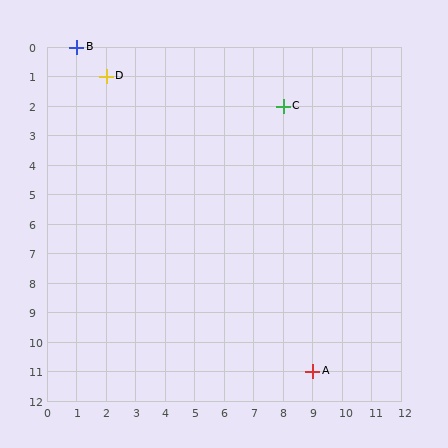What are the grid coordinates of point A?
Point A is at grid coordinates (9, 11).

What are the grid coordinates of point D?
Point D is at grid coordinates (2, 1).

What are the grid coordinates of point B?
Point B is at grid coordinates (1, 0).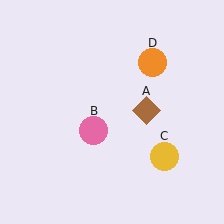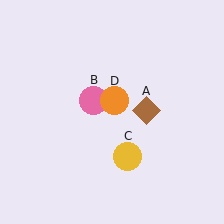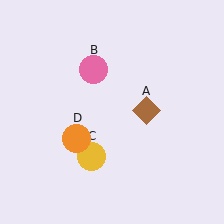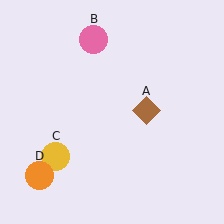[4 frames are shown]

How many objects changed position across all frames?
3 objects changed position: pink circle (object B), yellow circle (object C), orange circle (object D).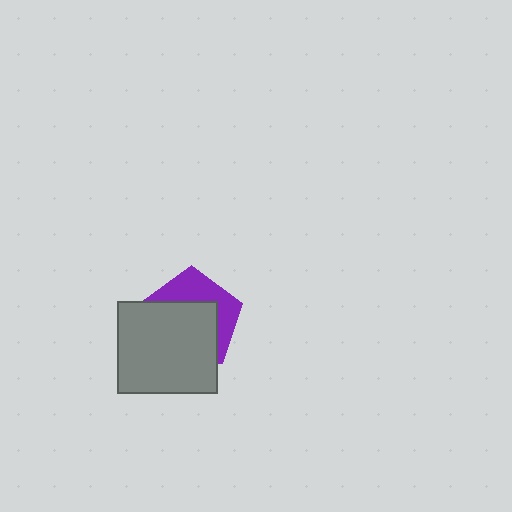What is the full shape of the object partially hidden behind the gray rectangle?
The partially hidden object is a purple pentagon.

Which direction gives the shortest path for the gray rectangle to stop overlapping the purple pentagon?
Moving down gives the shortest separation.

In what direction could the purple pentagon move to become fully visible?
The purple pentagon could move up. That would shift it out from behind the gray rectangle entirely.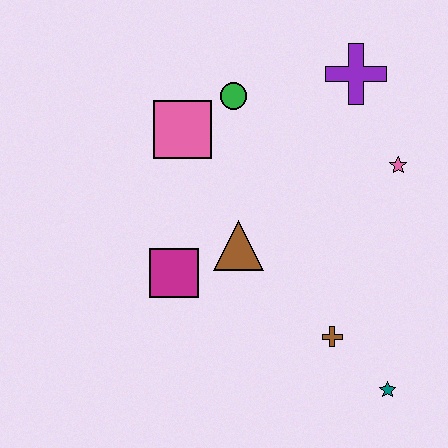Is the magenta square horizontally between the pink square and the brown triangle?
No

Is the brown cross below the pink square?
Yes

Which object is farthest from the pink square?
The teal star is farthest from the pink square.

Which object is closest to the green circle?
The pink square is closest to the green circle.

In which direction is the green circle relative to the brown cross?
The green circle is above the brown cross.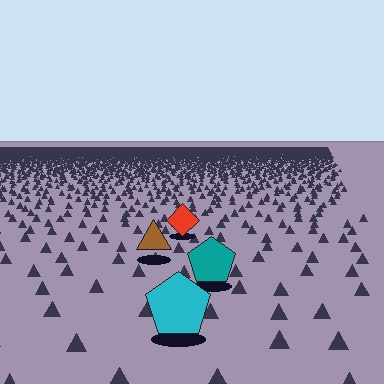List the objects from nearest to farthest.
From nearest to farthest: the cyan pentagon, the teal pentagon, the brown triangle, the red diamond.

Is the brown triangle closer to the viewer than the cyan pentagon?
No. The cyan pentagon is closer — you can tell from the texture gradient: the ground texture is coarser near it.